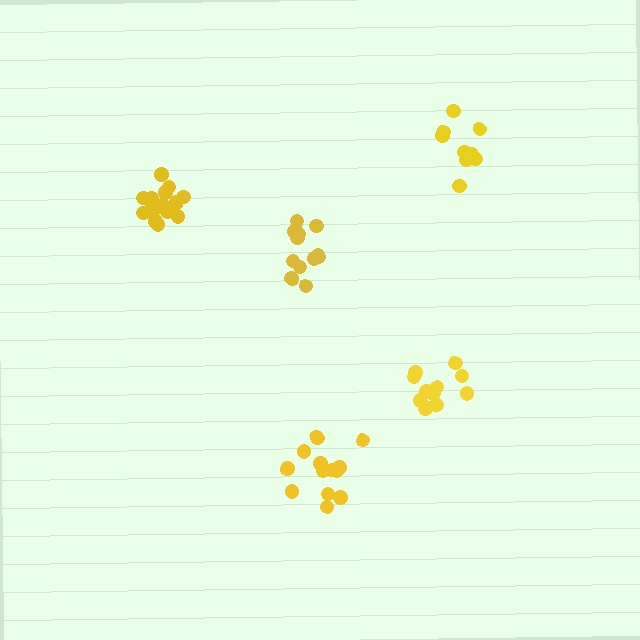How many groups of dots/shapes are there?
There are 5 groups.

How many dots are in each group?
Group 1: 13 dots, Group 2: 15 dots, Group 3: 9 dots, Group 4: 13 dots, Group 5: 13 dots (63 total).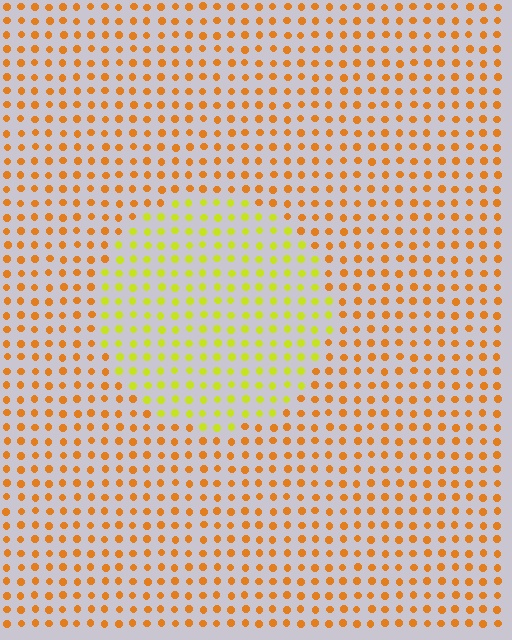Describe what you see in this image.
The image is filled with small orange elements in a uniform arrangement. A circle-shaped region is visible where the elements are tinted to a slightly different hue, forming a subtle color boundary.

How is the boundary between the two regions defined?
The boundary is defined purely by a slight shift in hue (about 40 degrees). Spacing, size, and orientation are identical on both sides.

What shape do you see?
I see a circle.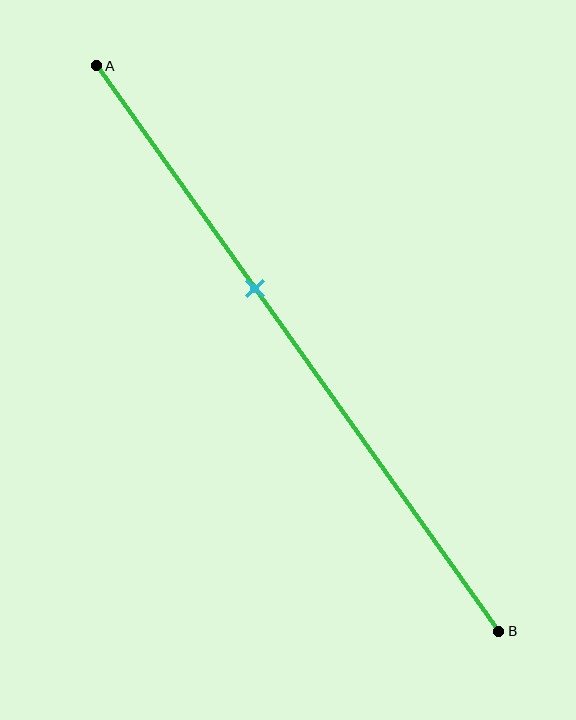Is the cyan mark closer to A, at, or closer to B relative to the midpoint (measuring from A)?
The cyan mark is closer to point A than the midpoint of segment AB.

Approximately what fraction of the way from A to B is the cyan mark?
The cyan mark is approximately 40% of the way from A to B.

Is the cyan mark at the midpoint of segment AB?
No, the mark is at about 40% from A, not at the 50% midpoint.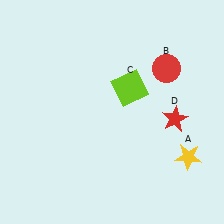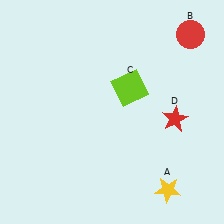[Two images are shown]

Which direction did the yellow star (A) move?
The yellow star (A) moved down.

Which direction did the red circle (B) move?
The red circle (B) moved up.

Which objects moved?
The objects that moved are: the yellow star (A), the red circle (B).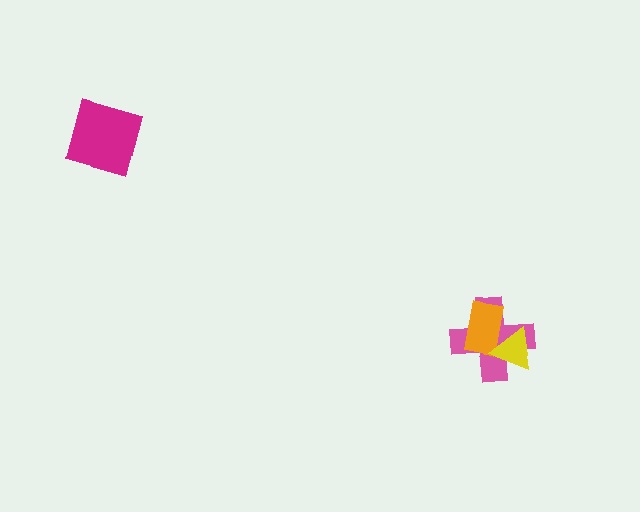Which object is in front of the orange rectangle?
The yellow triangle is in front of the orange rectangle.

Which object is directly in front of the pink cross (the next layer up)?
The orange rectangle is directly in front of the pink cross.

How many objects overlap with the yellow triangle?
2 objects overlap with the yellow triangle.